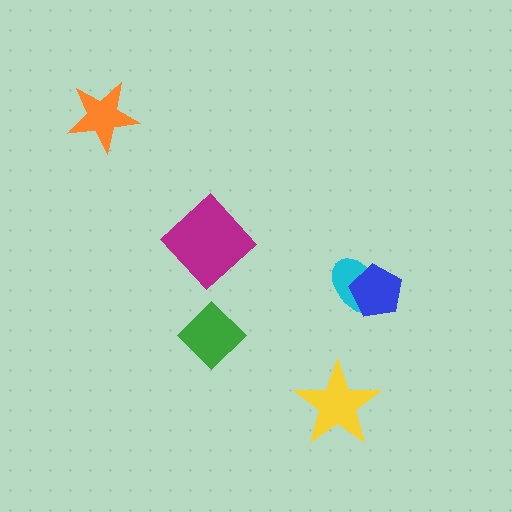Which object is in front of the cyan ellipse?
The blue pentagon is in front of the cyan ellipse.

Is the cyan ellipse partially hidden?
Yes, it is partially covered by another shape.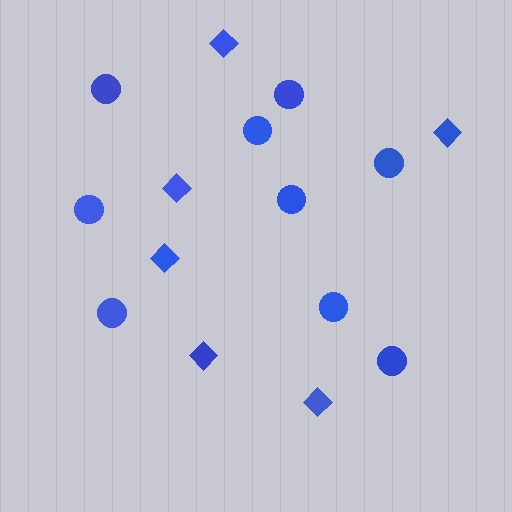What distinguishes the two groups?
There are 2 groups: one group of diamonds (6) and one group of circles (9).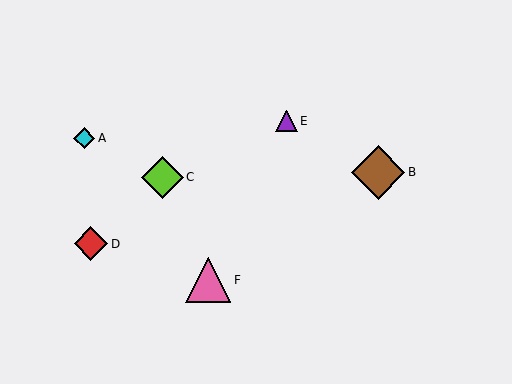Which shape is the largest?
The brown diamond (labeled B) is the largest.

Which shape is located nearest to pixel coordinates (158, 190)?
The lime diamond (labeled C) at (162, 177) is nearest to that location.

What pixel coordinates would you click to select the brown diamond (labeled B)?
Click at (378, 172) to select the brown diamond B.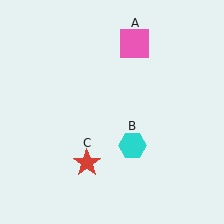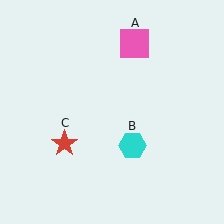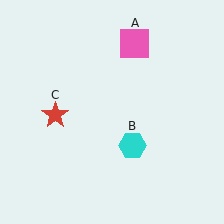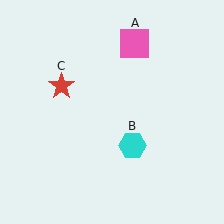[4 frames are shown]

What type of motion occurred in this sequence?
The red star (object C) rotated clockwise around the center of the scene.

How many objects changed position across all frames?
1 object changed position: red star (object C).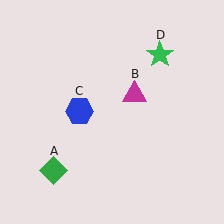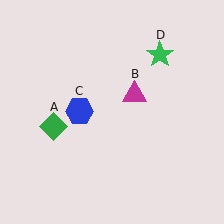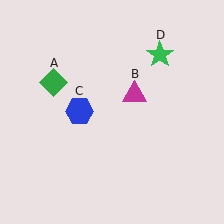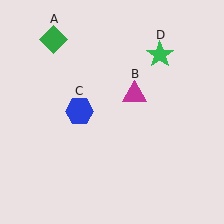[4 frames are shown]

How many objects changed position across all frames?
1 object changed position: green diamond (object A).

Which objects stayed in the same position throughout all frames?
Magenta triangle (object B) and blue hexagon (object C) and green star (object D) remained stationary.